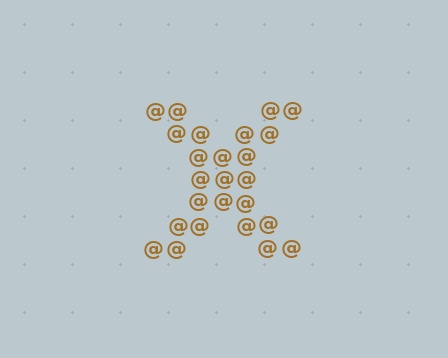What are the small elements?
The small elements are at signs.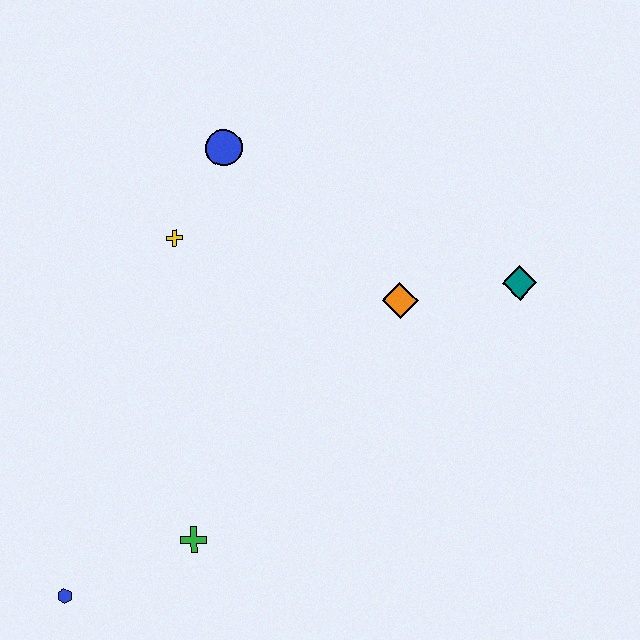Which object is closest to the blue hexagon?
The green cross is closest to the blue hexagon.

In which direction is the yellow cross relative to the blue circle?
The yellow cross is below the blue circle.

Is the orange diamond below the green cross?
No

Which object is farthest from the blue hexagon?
The teal diamond is farthest from the blue hexagon.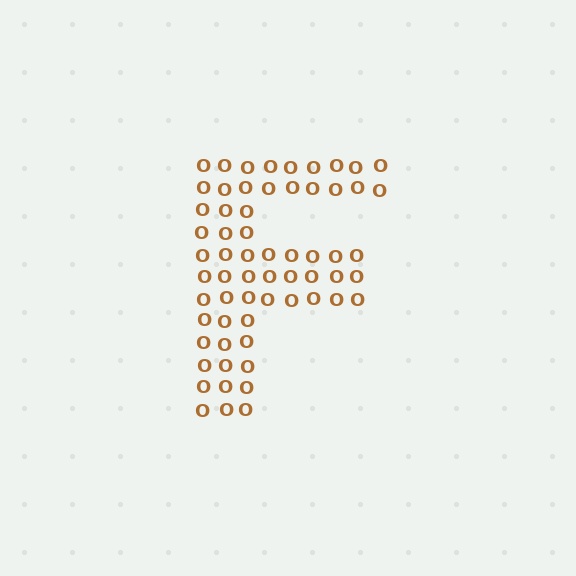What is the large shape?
The large shape is the letter F.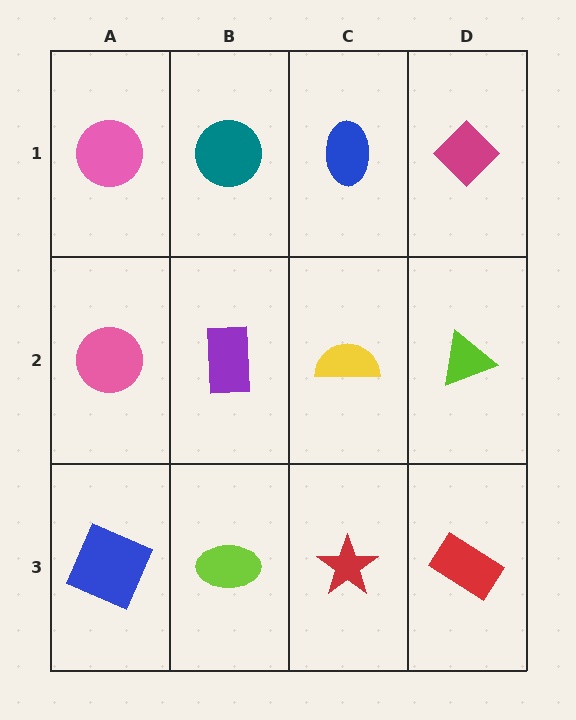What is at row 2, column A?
A pink circle.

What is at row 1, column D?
A magenta diamond.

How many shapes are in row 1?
4 shapes.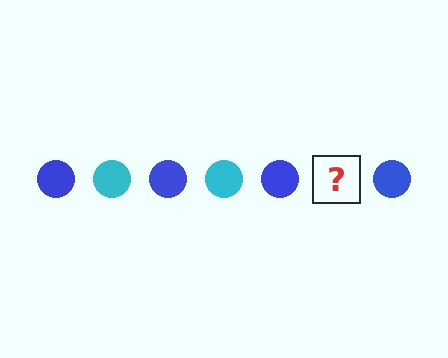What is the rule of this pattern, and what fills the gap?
The rule is that the pattern cycles through blue, cyan circles. The gap should be filled with a cyan circle.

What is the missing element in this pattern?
The missing element is a cyan circle.